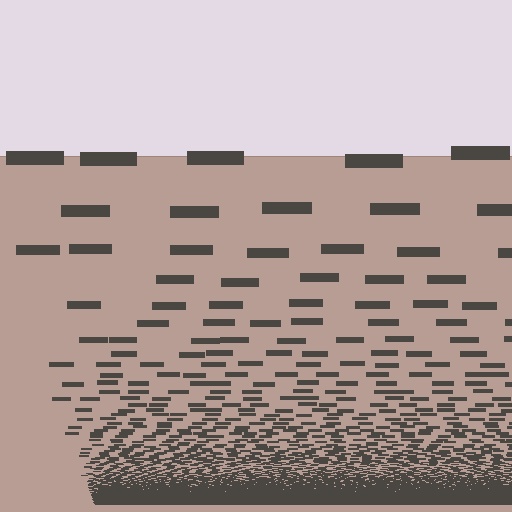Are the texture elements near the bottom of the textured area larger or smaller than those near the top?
Smaller. The gradient is inverted — elements near the bottom are smaller and denser.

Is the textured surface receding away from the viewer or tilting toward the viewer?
The surface appears to tilt toward the viewer. Texture elements get larger and sparser toward the top.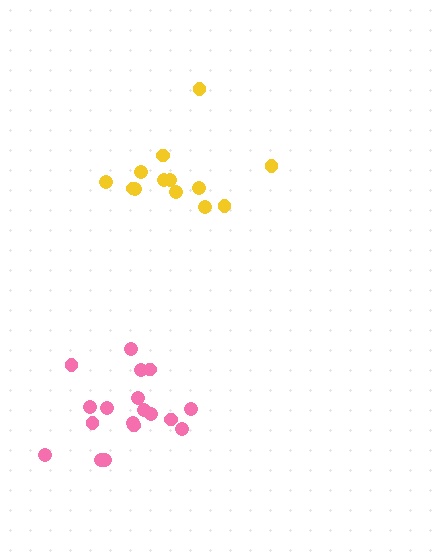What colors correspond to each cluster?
The clusters are colored: yellow, pink.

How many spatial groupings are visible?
There are 2 spatial groupings.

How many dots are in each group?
Group 1: 13 dots, Group 2: 18 dots (31 total).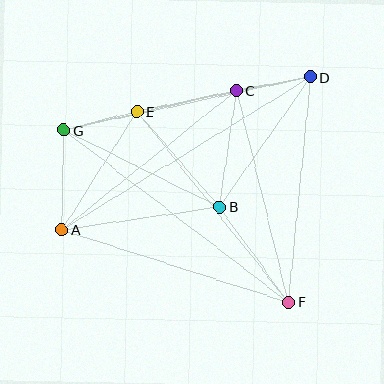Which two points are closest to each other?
Points E and G are closest to each other.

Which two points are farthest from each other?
Points A and D are farthest from each other.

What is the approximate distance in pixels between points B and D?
The distance between B and D is approximately 158 pixels.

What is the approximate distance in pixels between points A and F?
The distance between A and F is approximately 238 pixels.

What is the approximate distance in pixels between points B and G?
The distance between B and G is approximately 174 pixels.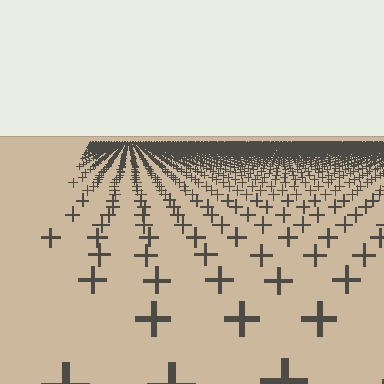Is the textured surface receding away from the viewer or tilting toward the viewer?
The surface is receding away from the viewer. Texture elements get smaller and denser toward the top.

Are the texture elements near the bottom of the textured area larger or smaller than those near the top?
Larger. Near the bottom, elements are closer to the viewer and appear at a bigger on-screen size.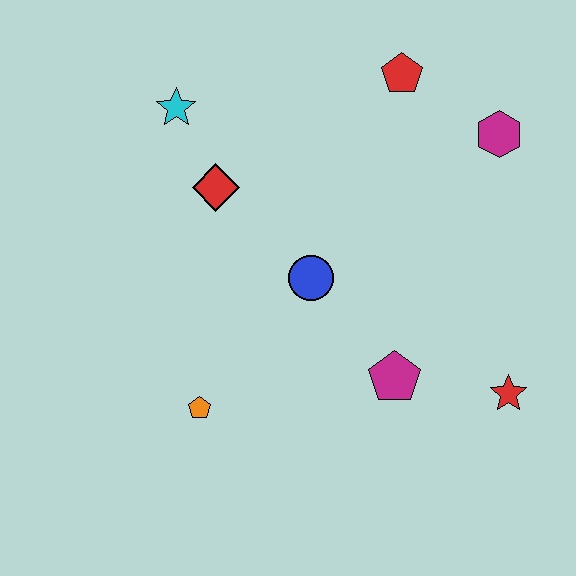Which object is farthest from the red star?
The cyan star is farthest from the red star.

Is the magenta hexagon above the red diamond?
Yes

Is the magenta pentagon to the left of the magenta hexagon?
Yes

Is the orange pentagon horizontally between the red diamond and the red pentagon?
No